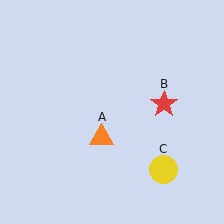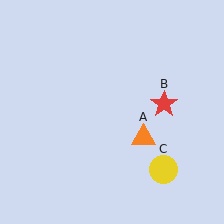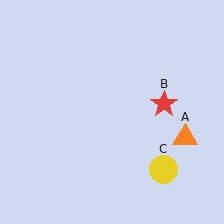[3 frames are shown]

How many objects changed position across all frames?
1 object changed position: orange triangle (object A).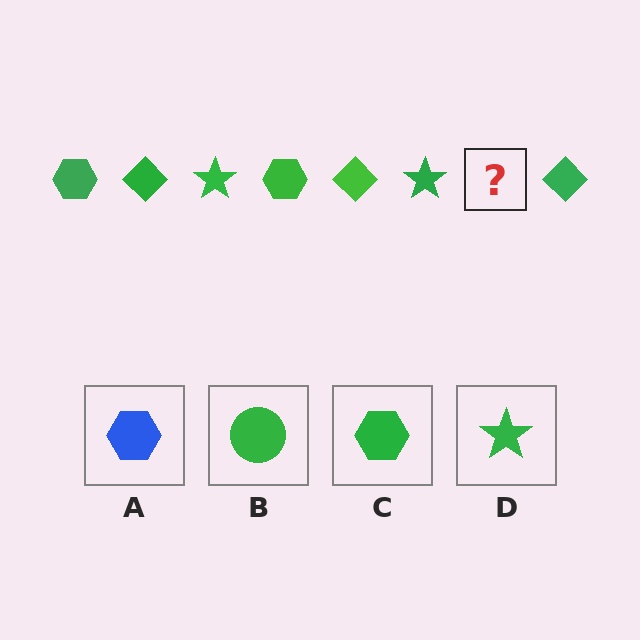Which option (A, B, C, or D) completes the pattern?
C.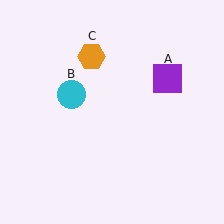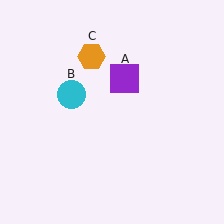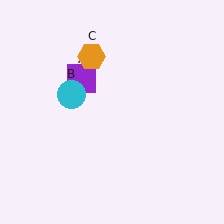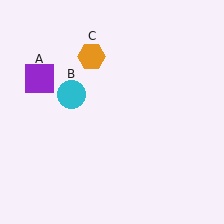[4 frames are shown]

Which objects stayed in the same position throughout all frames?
Cyan circle (object B) and orange hexagon (object C) remained stationary.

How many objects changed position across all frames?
1 object changed position: purple square (object A).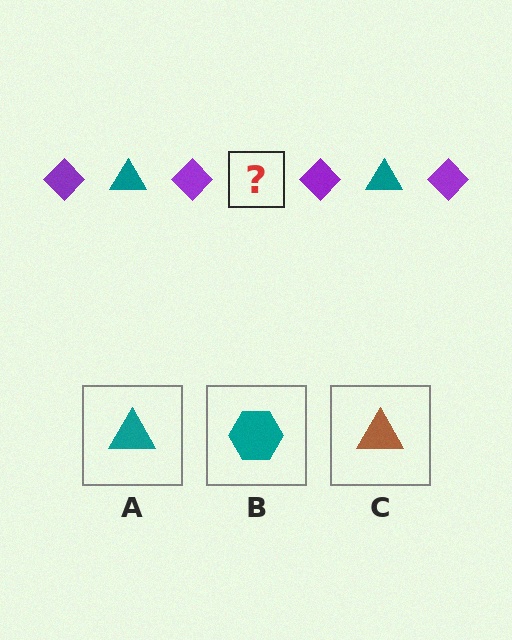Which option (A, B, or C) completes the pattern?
A.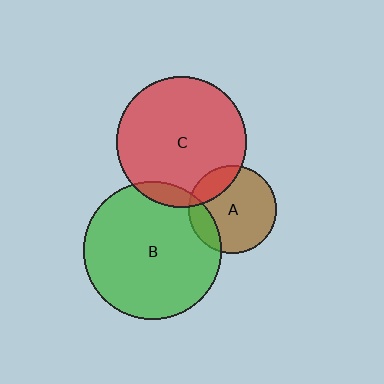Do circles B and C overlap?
Yes.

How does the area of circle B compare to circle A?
Approximately 2.5 times.